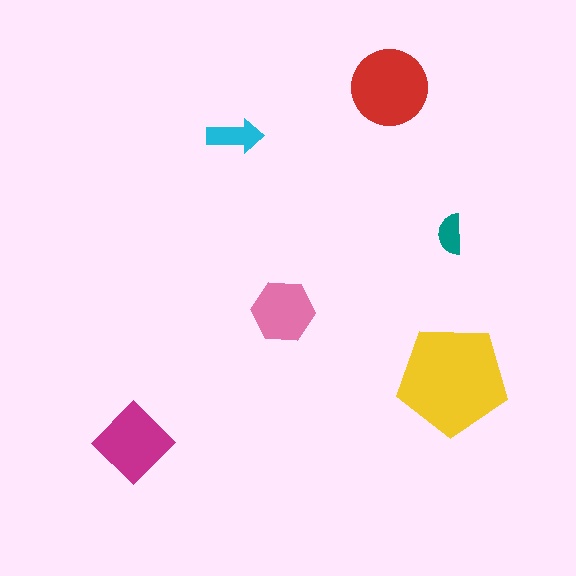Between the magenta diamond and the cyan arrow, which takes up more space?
The magenta diamond.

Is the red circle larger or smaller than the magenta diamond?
Larger.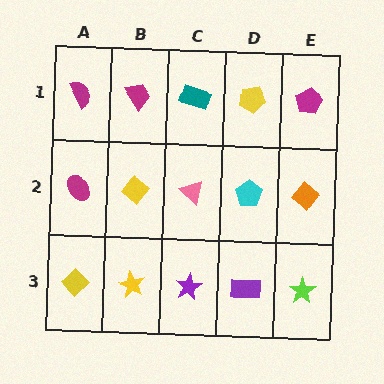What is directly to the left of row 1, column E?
A yellow pentagon.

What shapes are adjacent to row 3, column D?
A cyan pentagon (row 2, column D), a purple star (row 3, column C), a lime star (row 3, column E).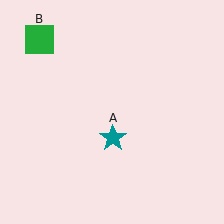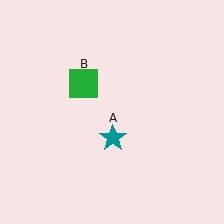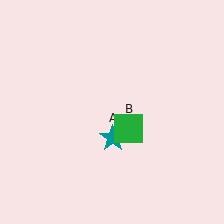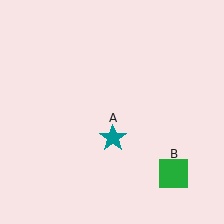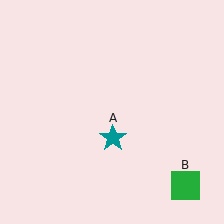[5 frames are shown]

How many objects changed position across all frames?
1 object changed position: green square (object B).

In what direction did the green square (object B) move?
The green square (object B) moved down and to the right.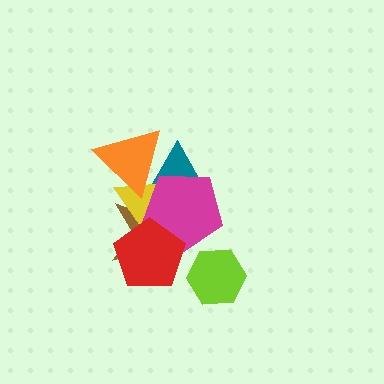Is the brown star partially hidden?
Yes, it is partially covered by another shape.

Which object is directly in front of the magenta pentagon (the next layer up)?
The red pentagon is directly in front of the magenta pentagon.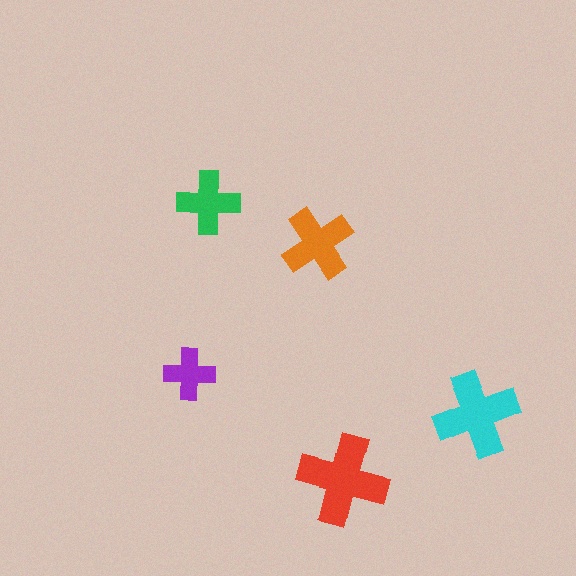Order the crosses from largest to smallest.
the red one, the cyan one, the orange one, the green one, the purple one.